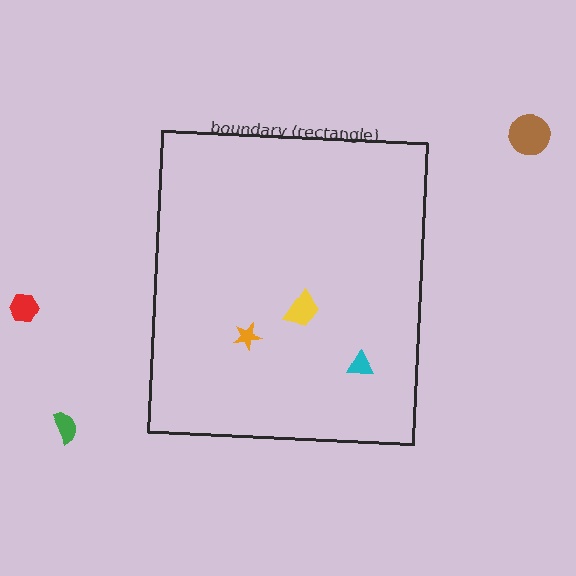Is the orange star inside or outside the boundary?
Inside.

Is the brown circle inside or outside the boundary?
Outside.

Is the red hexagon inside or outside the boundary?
Outside.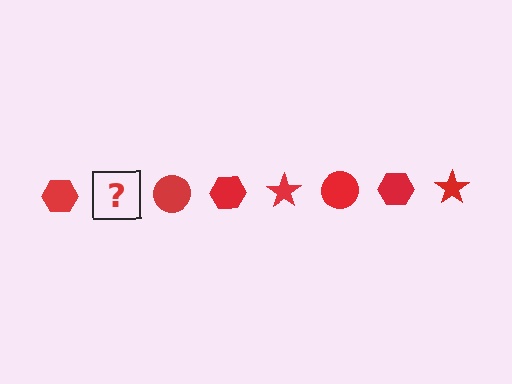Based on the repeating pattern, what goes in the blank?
The blank should be a red star.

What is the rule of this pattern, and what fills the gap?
The rule is that the pattern cycles through hexagon, star, circle shapes in red. The gap should be filled with a red star.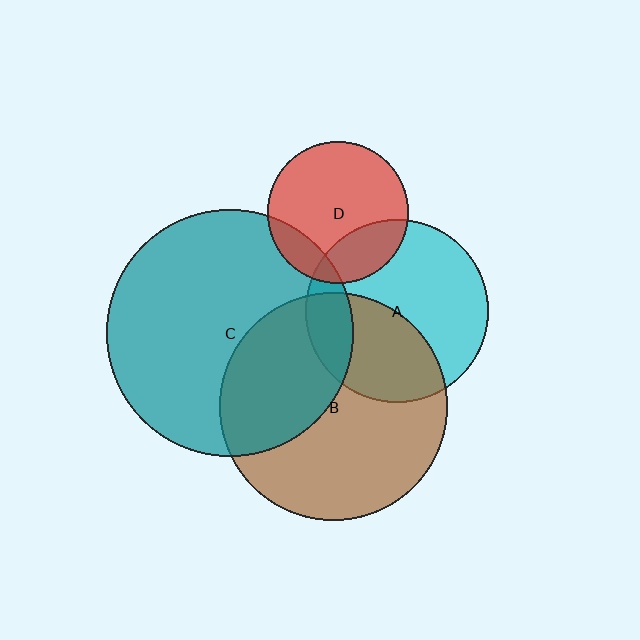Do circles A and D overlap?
Yes.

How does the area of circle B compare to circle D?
Approximately 2.6 times.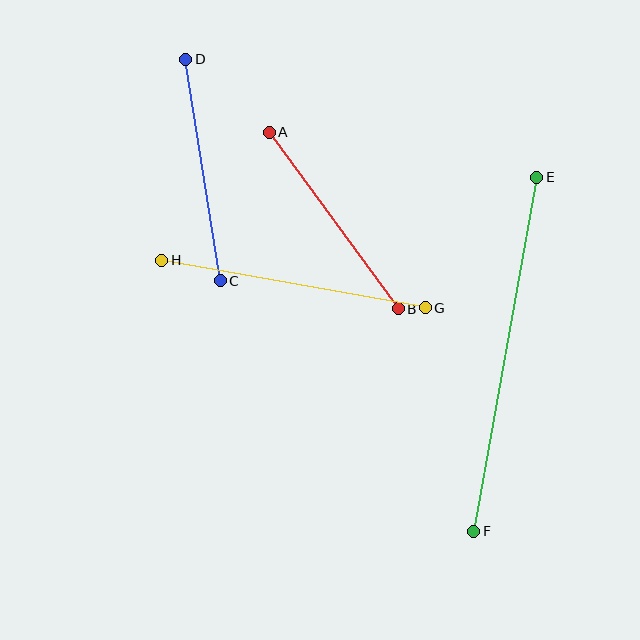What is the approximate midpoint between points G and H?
The midpoint is at approximately (293, 284) pixels.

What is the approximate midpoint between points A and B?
The midpoint is at approximately (334, 220) pixels.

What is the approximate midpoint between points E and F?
The midpoint is at approximately (505, 354) pixels.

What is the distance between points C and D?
The distance is approximately 224 pixels.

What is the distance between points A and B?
The distance is approximately 218 pixels.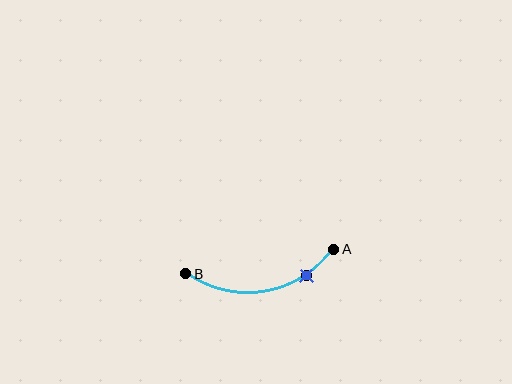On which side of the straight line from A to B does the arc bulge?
The arc bulges below the straight line connecting A and B.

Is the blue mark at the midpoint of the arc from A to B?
No. The blue mark lies on the arc but is closer to endpoint A. The arc midpoint would be at the point on the curve equidistant along the arc from both A and B.